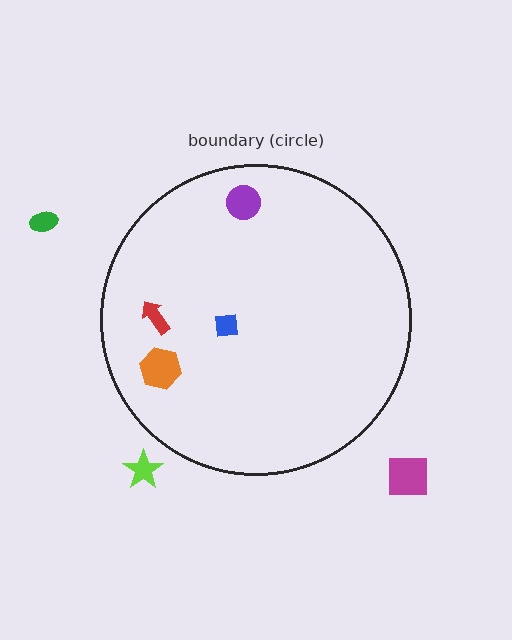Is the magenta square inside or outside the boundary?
Outside.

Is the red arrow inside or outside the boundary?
Inside.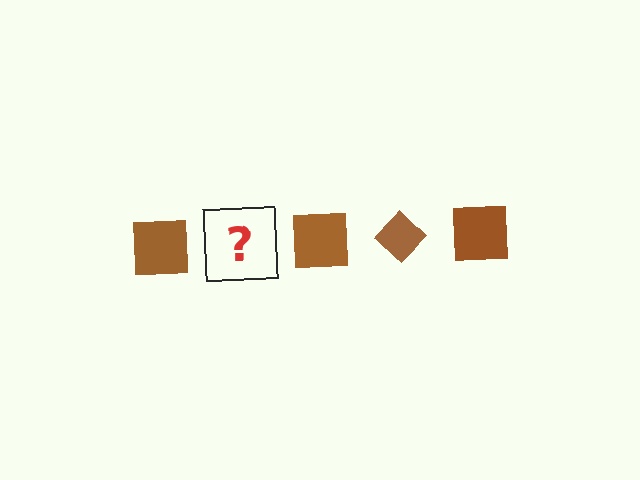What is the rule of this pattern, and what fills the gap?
The rule is that the pattern cycles through square, diamond shapes in brown. The gap should be filled with a brown diamond.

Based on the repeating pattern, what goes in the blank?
The blank should be a brown diamond.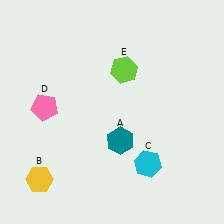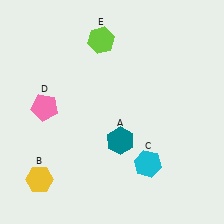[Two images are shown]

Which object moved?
The lime hexagon (E) moved up.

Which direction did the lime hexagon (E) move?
The lime hexagon (E) moved up.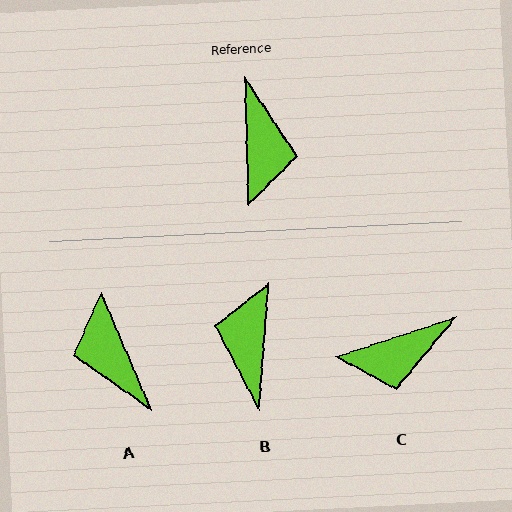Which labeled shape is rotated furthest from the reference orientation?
B, about 174 degrees away.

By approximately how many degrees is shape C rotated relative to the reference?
Approximately 73 degrees clockwise.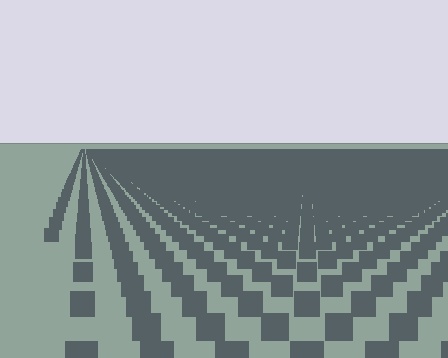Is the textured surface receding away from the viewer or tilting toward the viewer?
The surface is receding away from the viewer. Texture elements get smaller and denser toward the top.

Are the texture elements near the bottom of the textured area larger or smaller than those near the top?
Larger. Near the bottom, elements are closer to the viewer and appear at a bigger on-screen size.